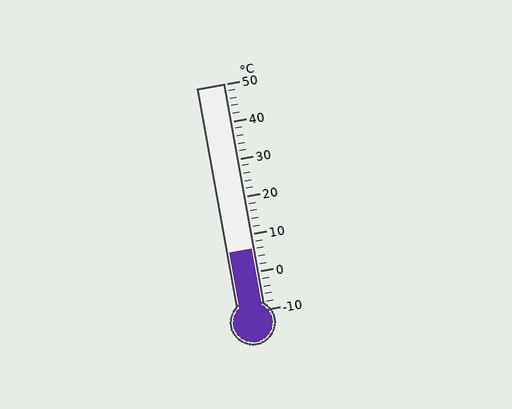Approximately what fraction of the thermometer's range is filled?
The thermometer is filled to approximately 25% of its range.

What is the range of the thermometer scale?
The thermometer scale ranges from -10°C to 50°C.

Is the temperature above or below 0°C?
The temperature is above 0°C.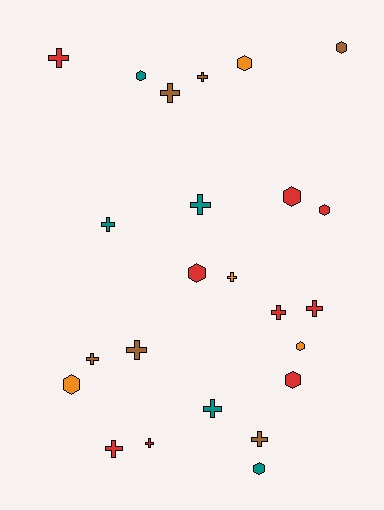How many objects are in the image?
There are 24 objects.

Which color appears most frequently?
Red, with 9 objects.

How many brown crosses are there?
There are 5 brown crosses.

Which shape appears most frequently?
Cross, with 14 objects.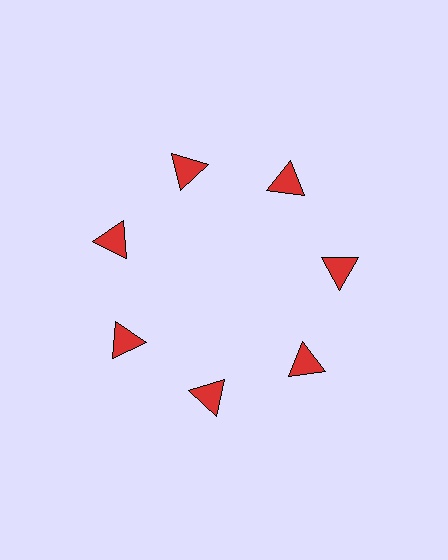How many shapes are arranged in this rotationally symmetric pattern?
There are 7 shapes, arranged in 7 groups of 1.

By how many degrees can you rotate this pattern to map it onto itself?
The pattern maps onto itself every 51 degrees of rotation.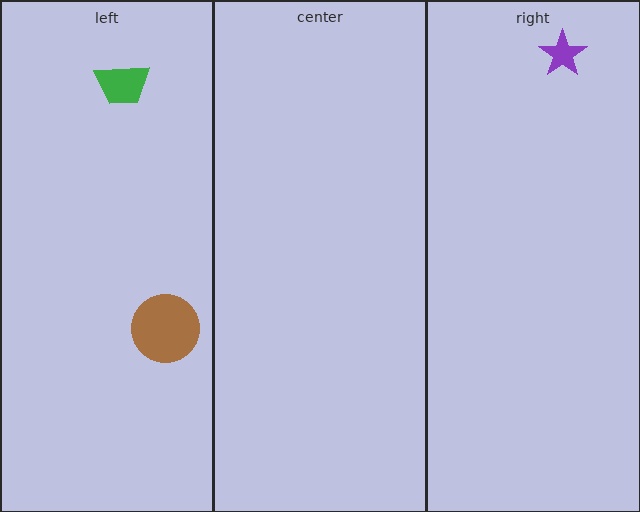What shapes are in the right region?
The purple star.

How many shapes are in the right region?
1.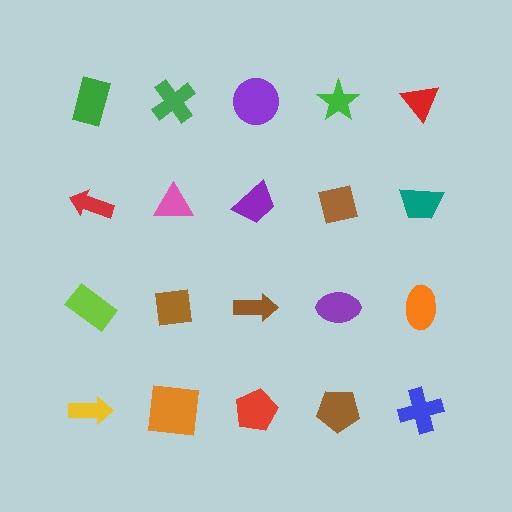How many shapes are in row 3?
5 shapes.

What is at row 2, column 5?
A teal trapezoid.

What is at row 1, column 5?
A red triangle.